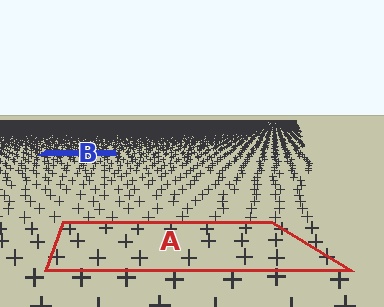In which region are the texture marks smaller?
The texture marks are smaller in region B, because it is farther away.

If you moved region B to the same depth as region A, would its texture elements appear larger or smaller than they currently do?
They would appear larger. At a closer depth, the same texture elements are projected at a bigger on-screen size.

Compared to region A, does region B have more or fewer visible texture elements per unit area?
Region B has more texture elements per unit area — they are packed more densely because it is farther away.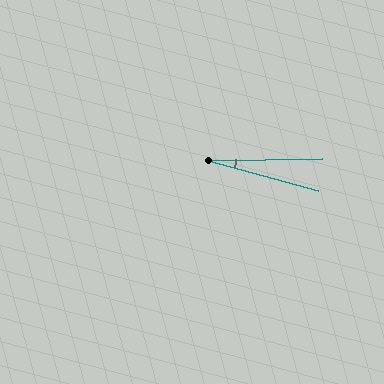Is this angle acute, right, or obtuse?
It is acute.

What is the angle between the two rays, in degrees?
Approximately 17 degrees.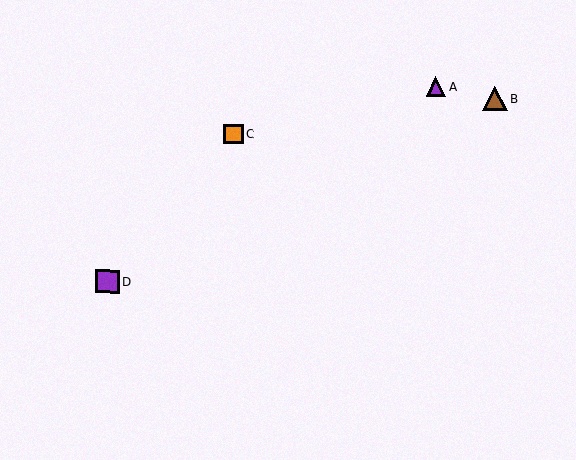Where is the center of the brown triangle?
The center of the brown triangle is at (495, 98).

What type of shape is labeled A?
Shape A is a purple triangle.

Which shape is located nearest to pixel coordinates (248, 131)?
The orange square (labeled C) at (234, 134) is nearest to that location.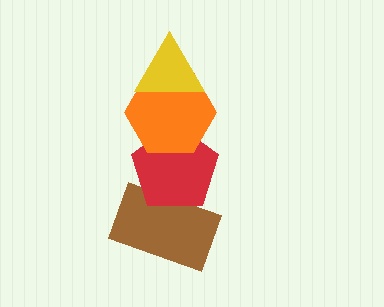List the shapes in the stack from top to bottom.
From top to bottom: the yellow triangle, the orange hexagon, the red pentagon, the brown rectangle.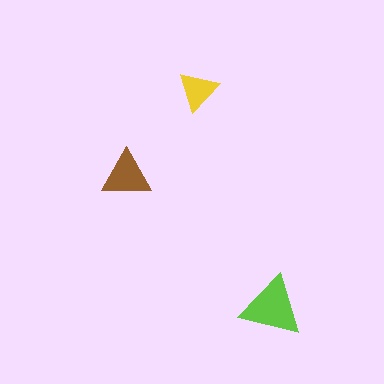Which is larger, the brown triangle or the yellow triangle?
The brown one.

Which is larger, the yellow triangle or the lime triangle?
The lime one.